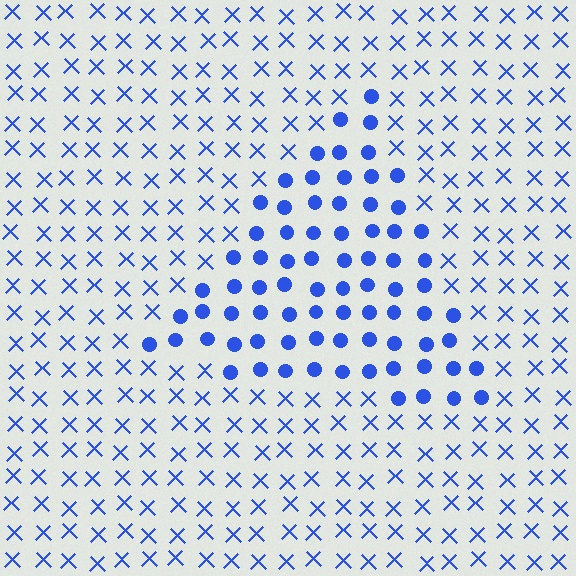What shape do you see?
I see a triangle.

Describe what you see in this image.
The image is filled with small blue elements arranged in a uniform grid. A triangle-shaped region contains circles, while the surrounding area contains X marks. The boundary is defined purely by the change in element shape.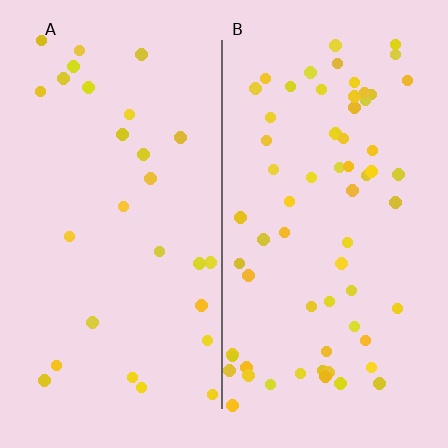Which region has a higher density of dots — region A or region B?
B (the right).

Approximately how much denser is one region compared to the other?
Approximately 2.3× — region B over region A.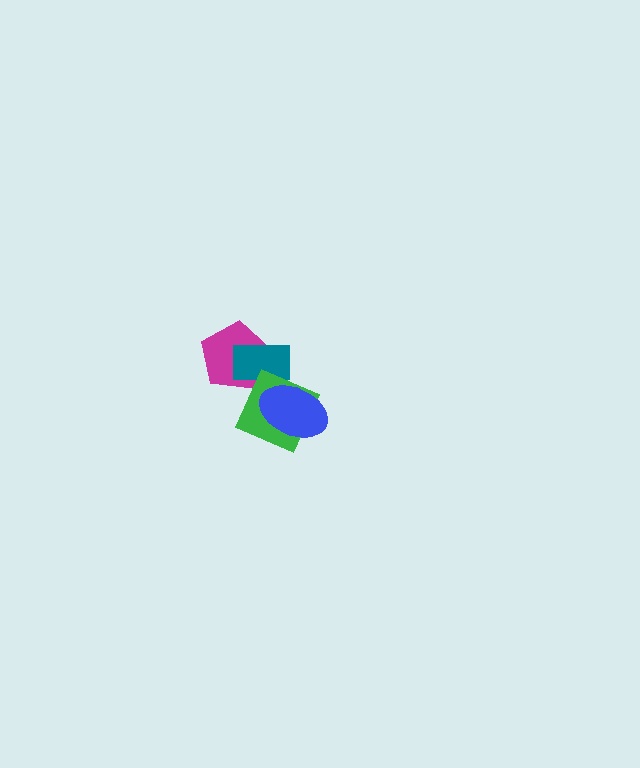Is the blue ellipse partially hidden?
No, no other shape covers it.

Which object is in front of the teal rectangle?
The green diamond is in front of the teal rectangle.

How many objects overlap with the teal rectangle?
2 objects overlap with the teal rectangle.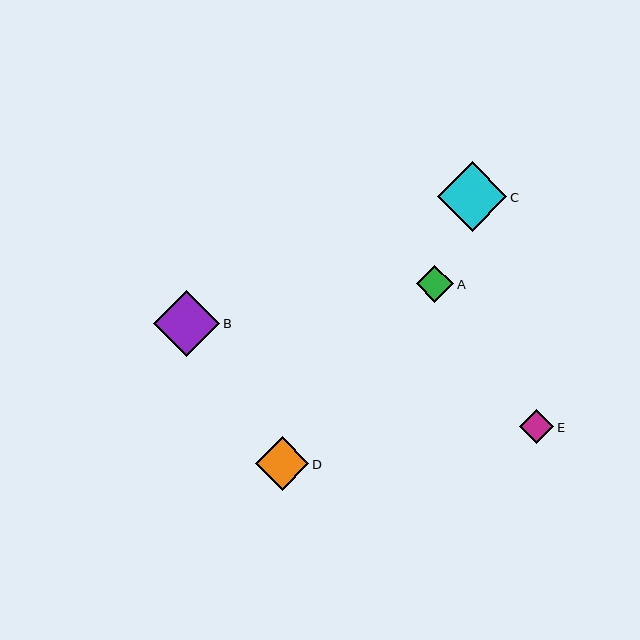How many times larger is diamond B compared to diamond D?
Diamond B is approximately 1.2 times the size of diamond D.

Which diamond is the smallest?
Diamond E is the smallest with a size of approximately 34 pixels.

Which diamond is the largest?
Diamond C is the largest with a size of approximately 70 pixels.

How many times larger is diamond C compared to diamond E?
Diamond C is approximately 2.0 times the size of diamond E.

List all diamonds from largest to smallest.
From largest to smallest: C, B, D, A, E.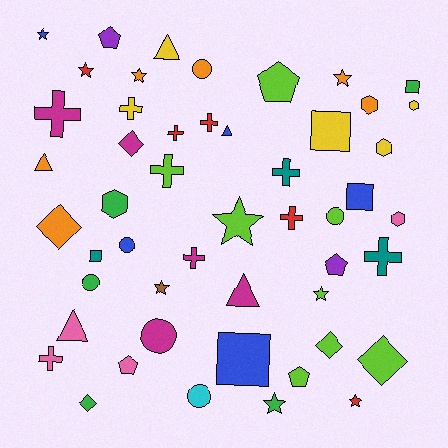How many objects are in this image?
There are 50 objects.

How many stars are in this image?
There are 9 stars.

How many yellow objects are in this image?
There are 5 yellow objects.